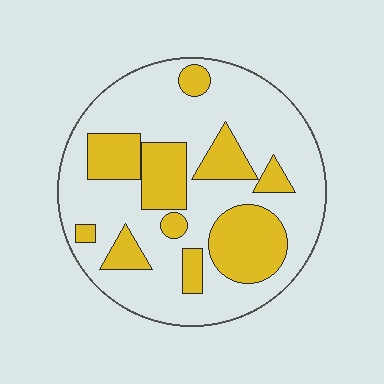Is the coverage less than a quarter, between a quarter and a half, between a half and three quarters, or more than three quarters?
Between a quarter and a half.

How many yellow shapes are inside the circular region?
10.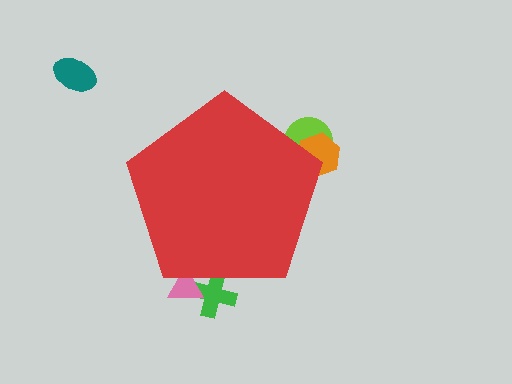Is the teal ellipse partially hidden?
No, the teal ellipse is fully visible.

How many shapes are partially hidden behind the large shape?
4 shapes are partially hidden.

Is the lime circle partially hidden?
Yes, the lime circle is partially hidden behind the red pentagon.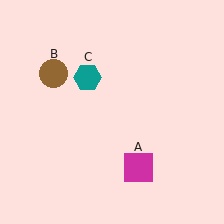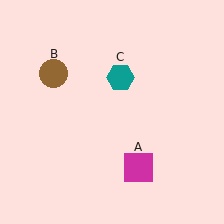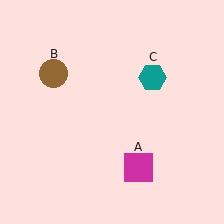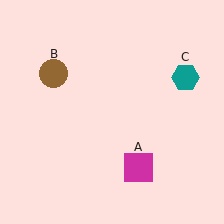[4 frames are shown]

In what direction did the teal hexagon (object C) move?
The teal hexagon (object C) moved right.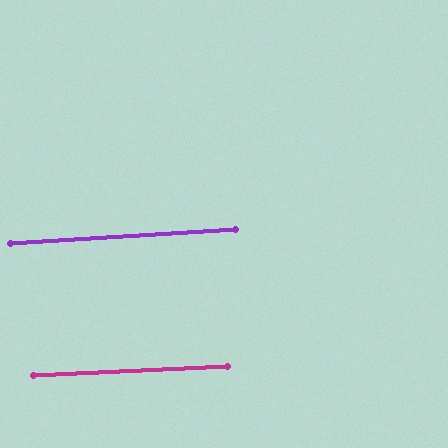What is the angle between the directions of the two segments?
Approximately 1 degree.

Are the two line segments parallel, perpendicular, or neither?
Parallel — their directions differ by only 0.7°.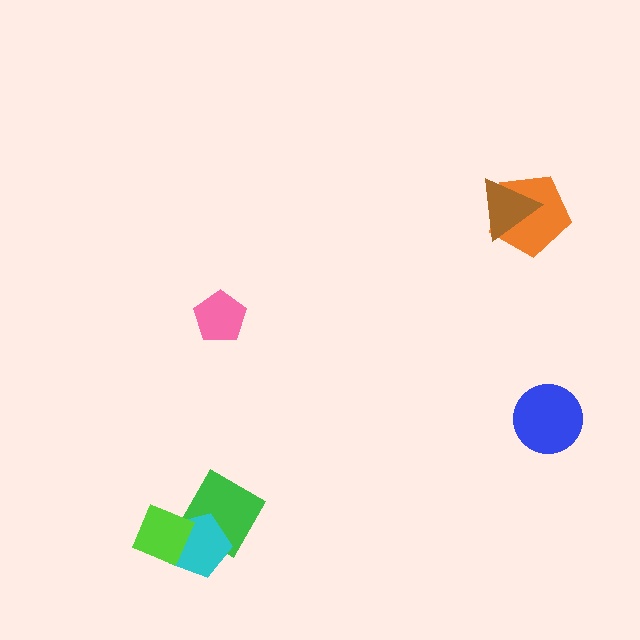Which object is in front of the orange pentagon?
The brown triangle is in front of the orange pentagon.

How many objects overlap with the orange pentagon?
1 object overlaps with the orange pentagon.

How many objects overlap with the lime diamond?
1 object overlaps with the lime diamond.